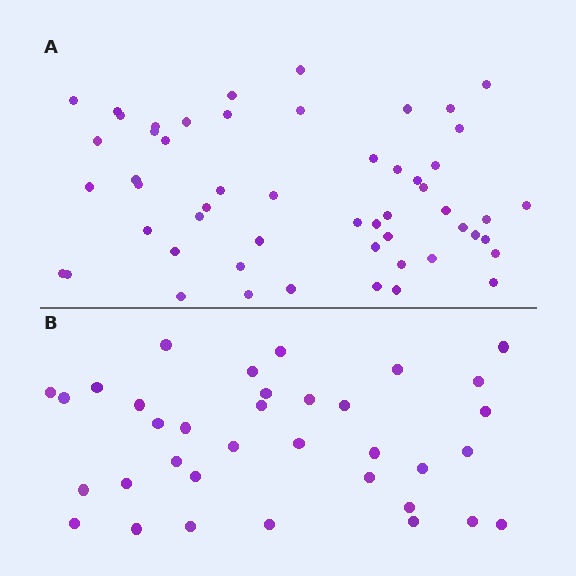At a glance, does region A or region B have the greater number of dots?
Region A (the top region) has more dots.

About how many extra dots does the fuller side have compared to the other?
Region A has approximately 20 more dots than region B.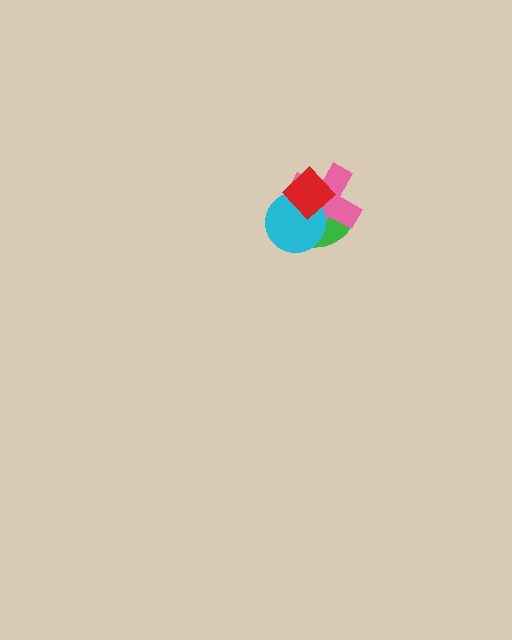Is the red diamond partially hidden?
No, no other shape covers it.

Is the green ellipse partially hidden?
Yes, it is partially covered by another shape.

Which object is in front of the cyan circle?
The red diamond is in front of the cyan circle.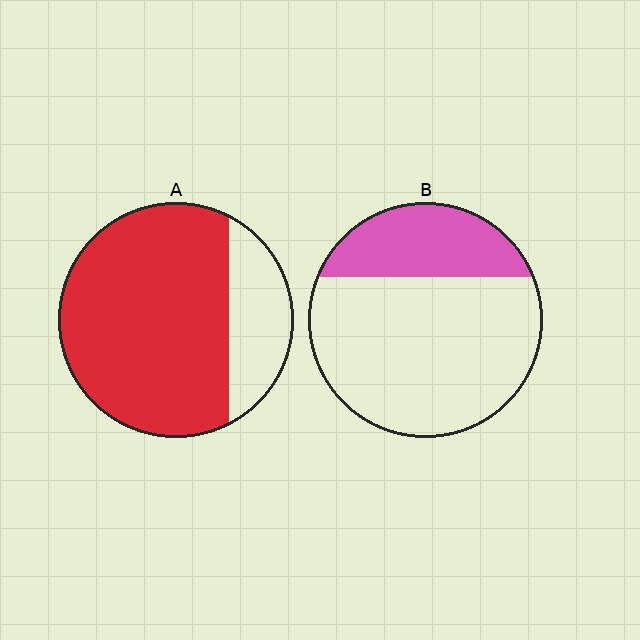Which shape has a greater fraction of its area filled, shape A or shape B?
Shape A.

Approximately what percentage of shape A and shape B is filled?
A is approximately 80% and B is approximately 25%.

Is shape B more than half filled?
No.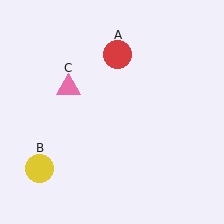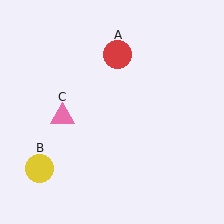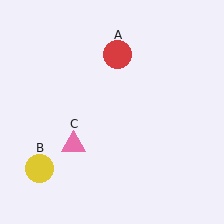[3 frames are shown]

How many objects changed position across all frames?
1 object changed position: pink triangle (object C).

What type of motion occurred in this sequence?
The pink triangle (object C) rotated counterclockwise around the center of the scene.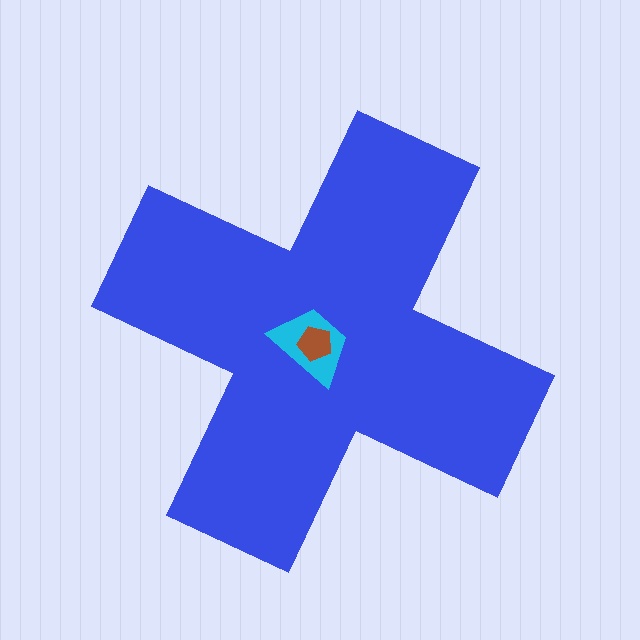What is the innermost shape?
The brown pentagon.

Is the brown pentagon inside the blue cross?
Yes.